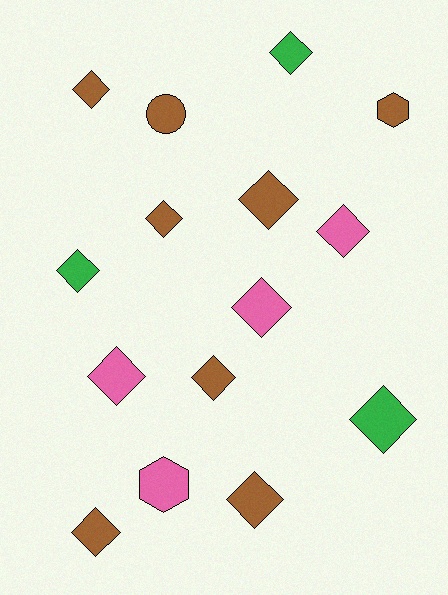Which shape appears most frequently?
Diamond, with 12 objects.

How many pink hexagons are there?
There is 1 pink hexagon.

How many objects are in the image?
There are 15 objects.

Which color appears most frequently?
Brown, with 8 objects.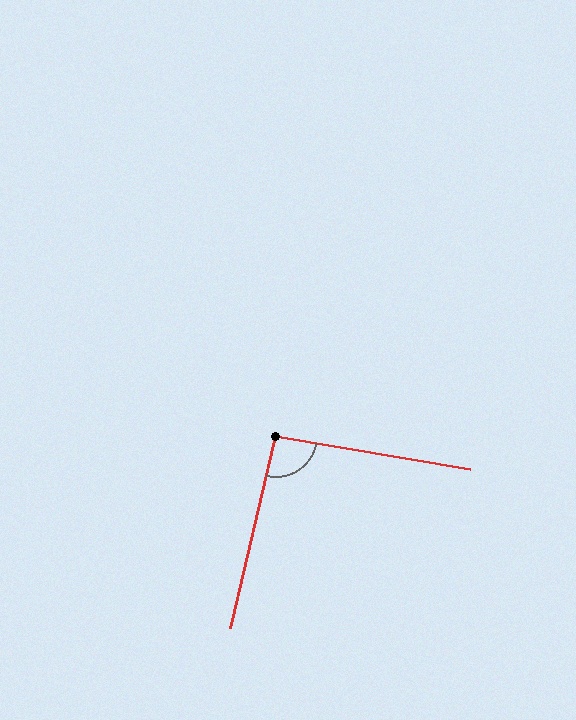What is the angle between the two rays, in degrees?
Approximately 93 degrees.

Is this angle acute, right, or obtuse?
It is approximately a right angle.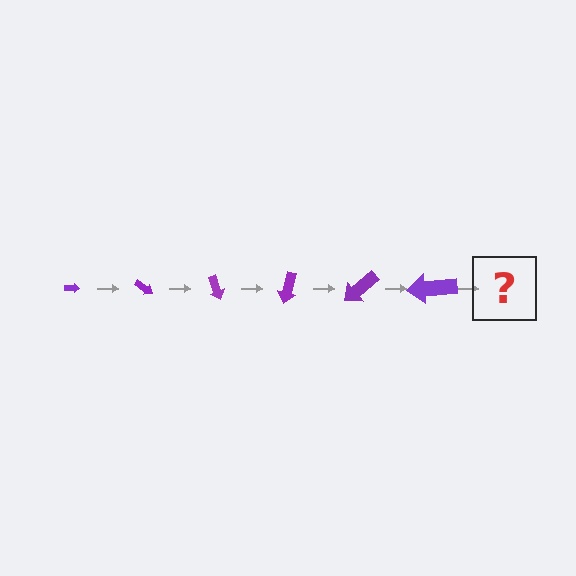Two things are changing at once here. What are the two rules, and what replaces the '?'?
The two rules are that the arrow grows larger each step and it rotates 35 degrees each step. The '?' should be an arrow, larger than the previous one and rotated 210 degrees from the start.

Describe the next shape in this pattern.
It should be an arrow, larger than the previous one and rotated 210 degrees from the start.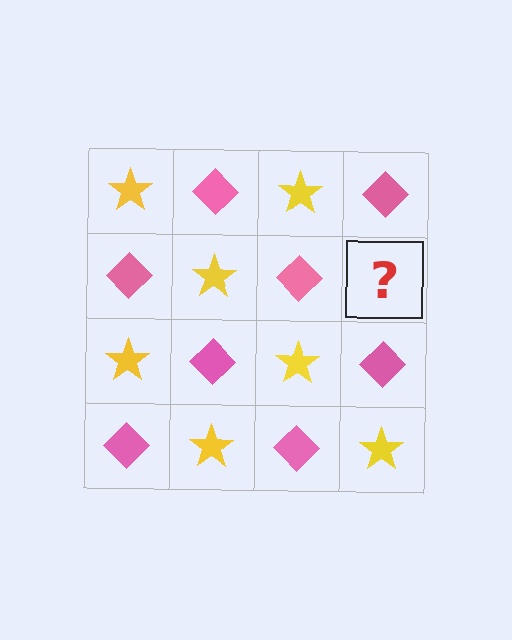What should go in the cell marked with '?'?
The missing cell should contain a yellow star.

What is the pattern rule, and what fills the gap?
The rule is that it alternates yellow star and pink diamond in a checkerboard pattern. The gap should be filled with a yellow star.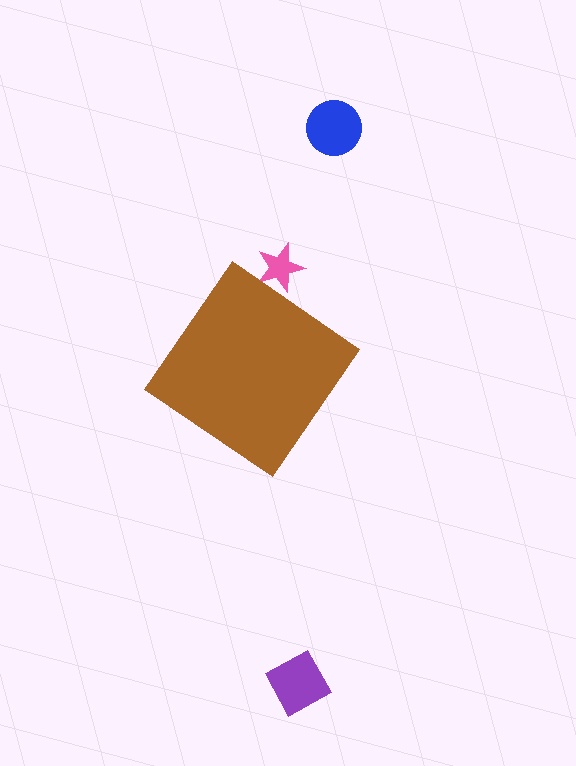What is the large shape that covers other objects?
A brown diamond.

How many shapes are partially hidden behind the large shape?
1 shape is partially hidden.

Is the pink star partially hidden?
Yes, the pink star is partially hidden behind the brown diamond.